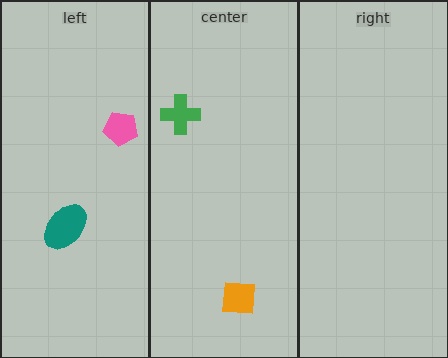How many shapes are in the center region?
2.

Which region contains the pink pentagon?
The left region.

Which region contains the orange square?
The center region.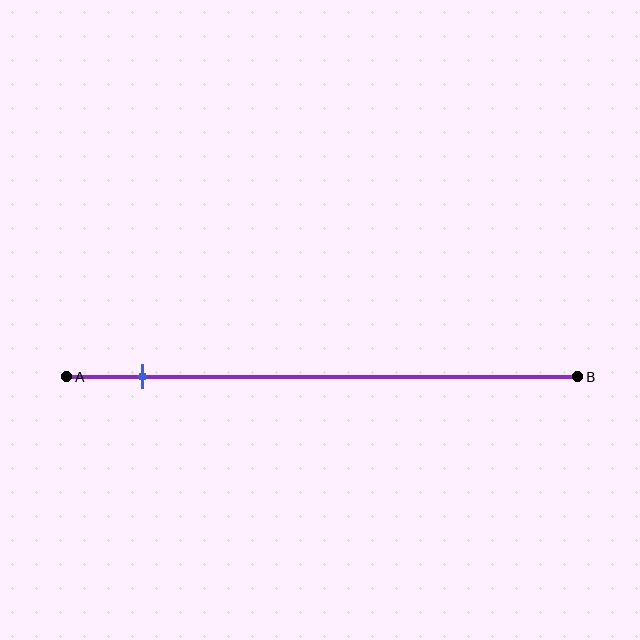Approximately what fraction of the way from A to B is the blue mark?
The blue mark is approximately 15% of the way from A to B.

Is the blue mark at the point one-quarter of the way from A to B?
No, the mark is at about 15% from A, not at the 25% one-quarter point.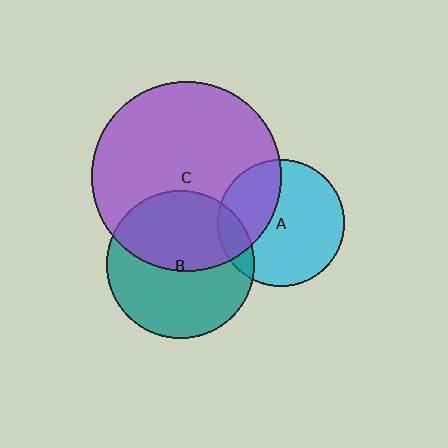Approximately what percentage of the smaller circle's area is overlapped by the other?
Approximately 45%.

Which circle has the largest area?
Circle C (purple).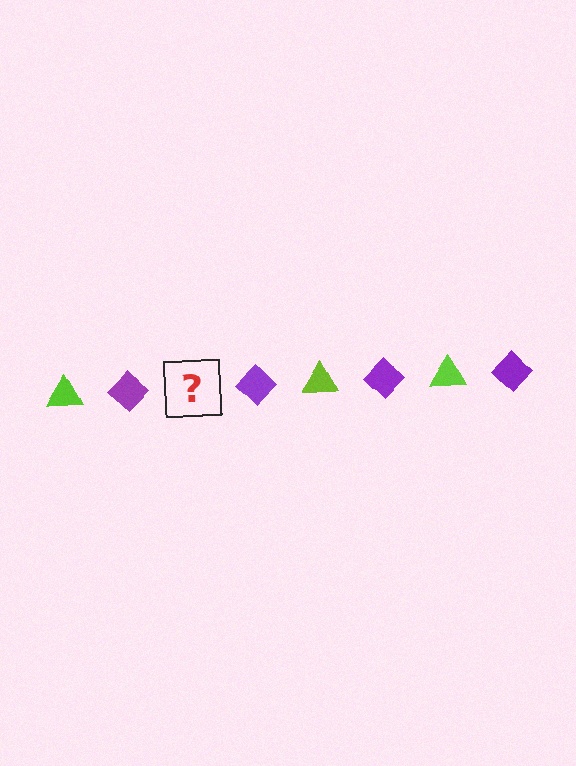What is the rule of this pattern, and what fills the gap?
The rule is that the pattern alternates between lime triangle and purple diamond. The gap should be filled with a lime triangle.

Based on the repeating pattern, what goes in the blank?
The blank should be a lime triangle.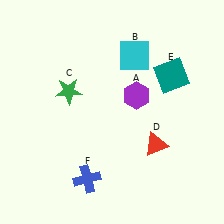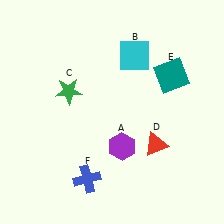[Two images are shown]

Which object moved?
The purple hexagon (A) moved down.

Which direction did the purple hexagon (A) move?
The purple hexagon (A) moved down.